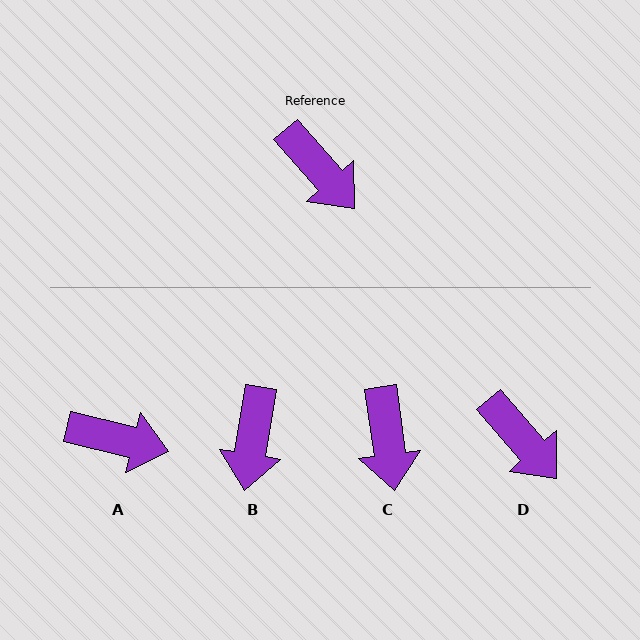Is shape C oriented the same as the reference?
No, it is off by about 33 degrees.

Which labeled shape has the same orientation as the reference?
D.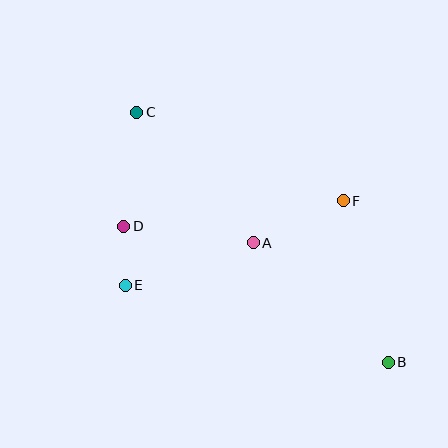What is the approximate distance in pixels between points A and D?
The distance between A and D is approximately 130 pixels.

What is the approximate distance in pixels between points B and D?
The distance between B and D is approximately 297 pixels.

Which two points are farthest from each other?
Points B and C are farthest from each other.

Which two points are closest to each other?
Points D and E are closest to each other.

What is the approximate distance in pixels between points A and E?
The distance between A and E is approximately 134 pixels.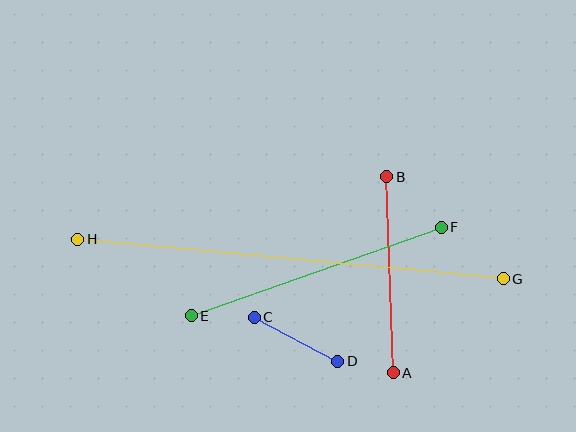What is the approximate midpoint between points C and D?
The midpoint is at approximately (296, 339) pixels.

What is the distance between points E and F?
The distance is approximately 266 pixels.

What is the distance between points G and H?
The distance is approximately 427 pixels.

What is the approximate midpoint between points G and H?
The midpoint is at approximately (290, 259) pixels.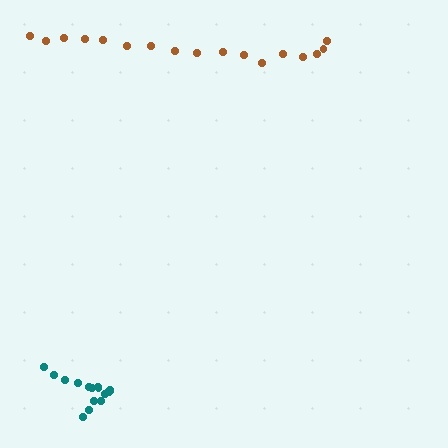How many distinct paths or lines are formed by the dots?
There are 2 distinct paths.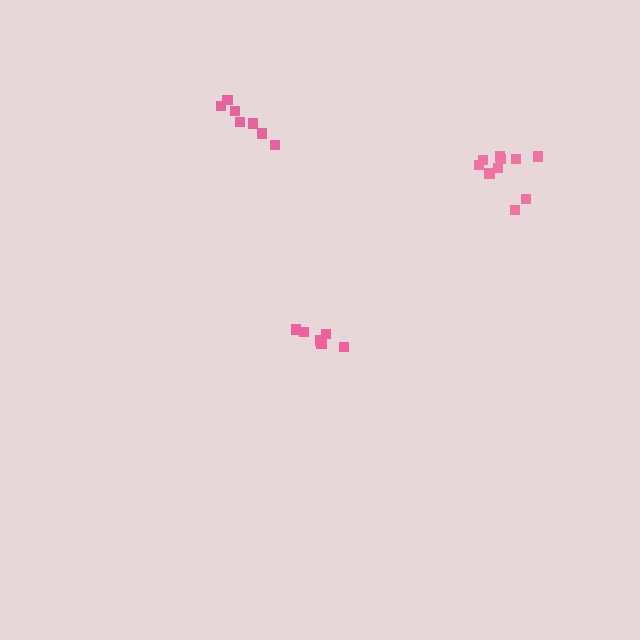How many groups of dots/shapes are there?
There are 3 groups.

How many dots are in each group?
Group 1: 6 dots, Group 2: 10 dots, Group 3: 7 dots (23 total).